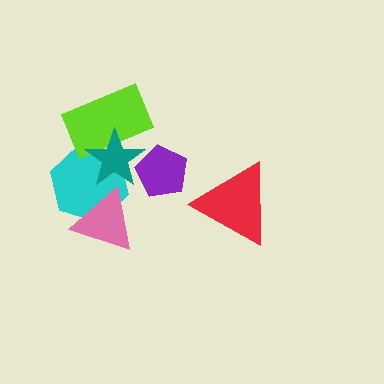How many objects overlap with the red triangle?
0 objects overlap with the red triangle.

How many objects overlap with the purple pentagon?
1 object overlaps with the purple pentagon.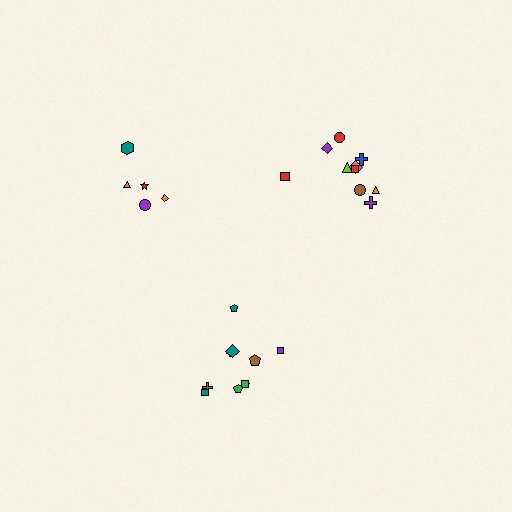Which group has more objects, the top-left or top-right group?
The top-right group.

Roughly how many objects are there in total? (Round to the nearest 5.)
Roughly 25 objects in total.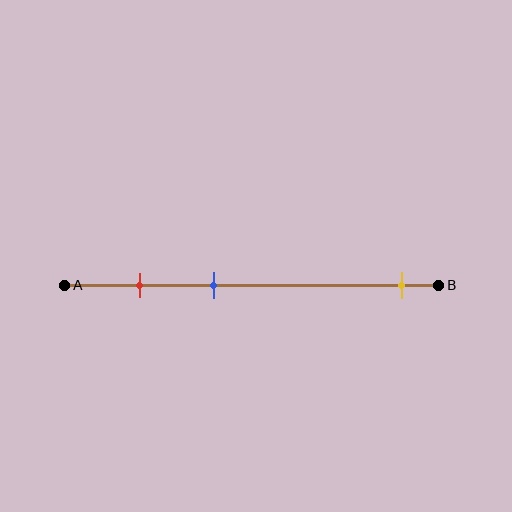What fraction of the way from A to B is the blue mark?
The blue mark is approximately 40% (0.4) of the way from A to B.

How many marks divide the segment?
There are 3 marks dividing the segment.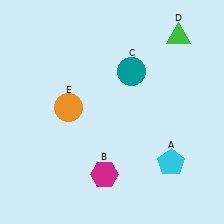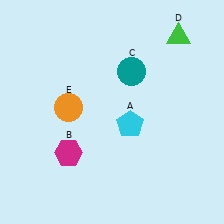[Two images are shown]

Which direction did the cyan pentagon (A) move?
The cyan pentagon (A) moved left.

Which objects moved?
The objects that moved are: the cyan pentagon (A), the magenta hexagon (B).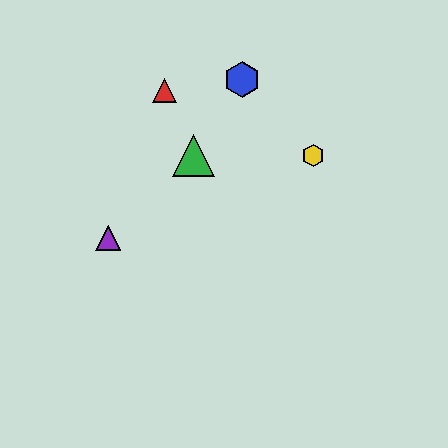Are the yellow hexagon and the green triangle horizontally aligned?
Yes, both are at y≈156.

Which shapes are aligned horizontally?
The green triangle, the yellow hexagon are aligned horizontally.